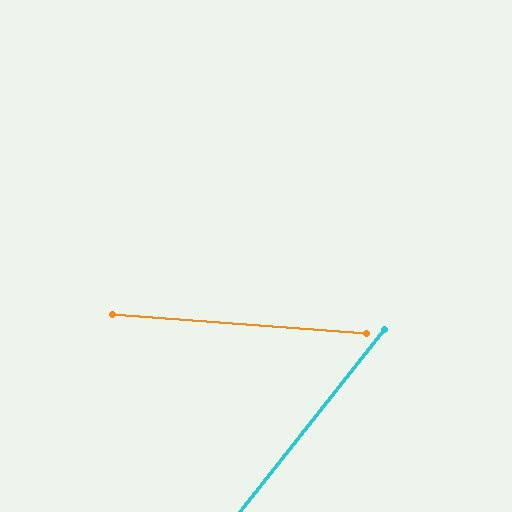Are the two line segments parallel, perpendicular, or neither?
Neither parallel nor perpendicular — they differ by about 56°.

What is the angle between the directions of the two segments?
Approximately 56 degrees.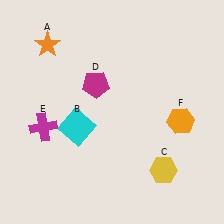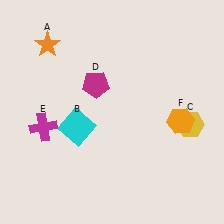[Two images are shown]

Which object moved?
The yellow hexagon (C) moved up.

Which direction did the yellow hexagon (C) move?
The yellow hexagon (C) moved up.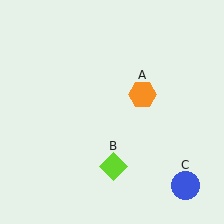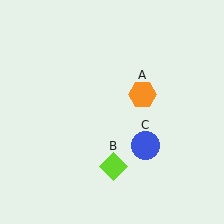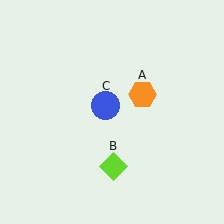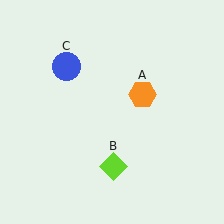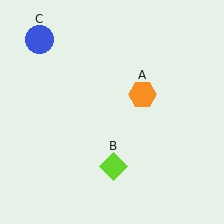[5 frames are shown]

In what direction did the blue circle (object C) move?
The blue circle (object C) moved up and to the left.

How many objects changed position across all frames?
1 object changed position: blue circle (object C).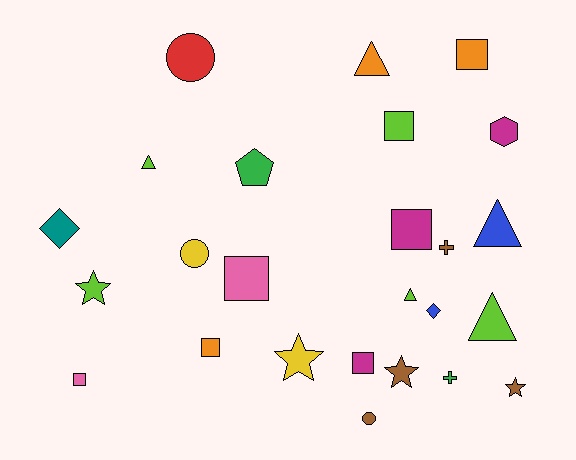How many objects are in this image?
There are 25 objects.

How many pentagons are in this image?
There is 1 pentagon.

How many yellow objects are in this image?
There are 2 yellow objects.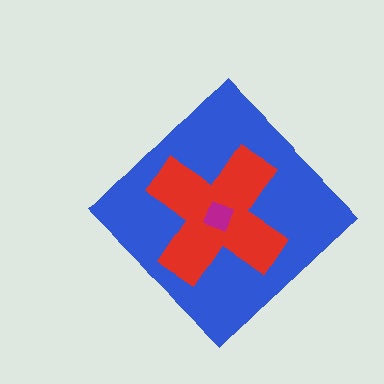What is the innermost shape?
The magenta square.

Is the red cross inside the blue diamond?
Yes.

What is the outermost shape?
The blue diamond.